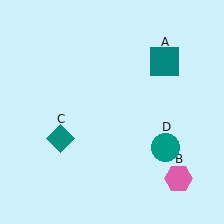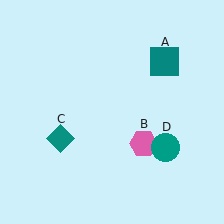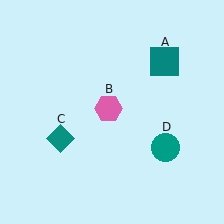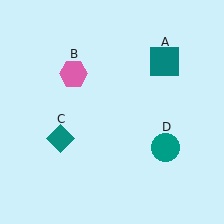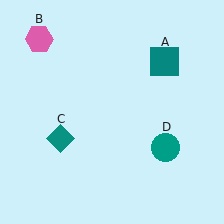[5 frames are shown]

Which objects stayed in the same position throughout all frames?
Teal square (object A) and teal diamond (object C) and teal circle (object D) remained stationary.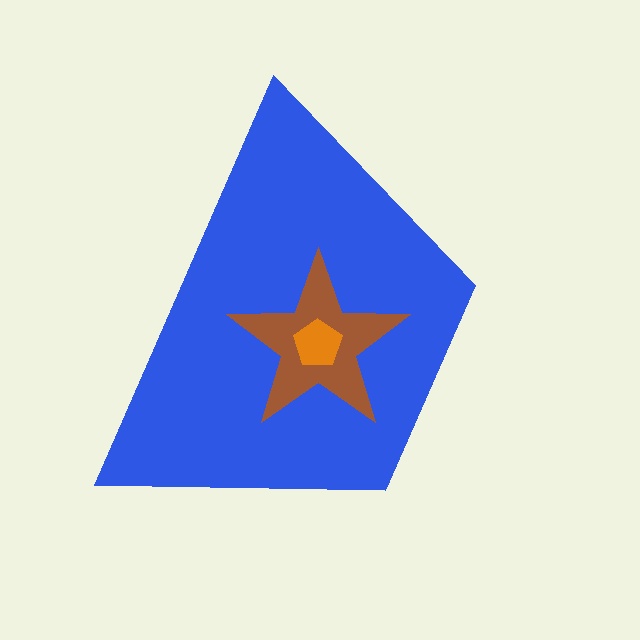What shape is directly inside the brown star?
The orange pentagon.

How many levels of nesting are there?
3.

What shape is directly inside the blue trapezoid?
The brown star.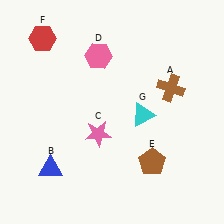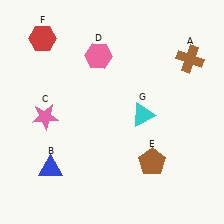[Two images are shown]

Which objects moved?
The objects that moved are: the brown cross (A), the pink star (C).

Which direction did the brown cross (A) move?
The brown cross (A) moved up.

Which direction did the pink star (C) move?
The pink star (C) moved left.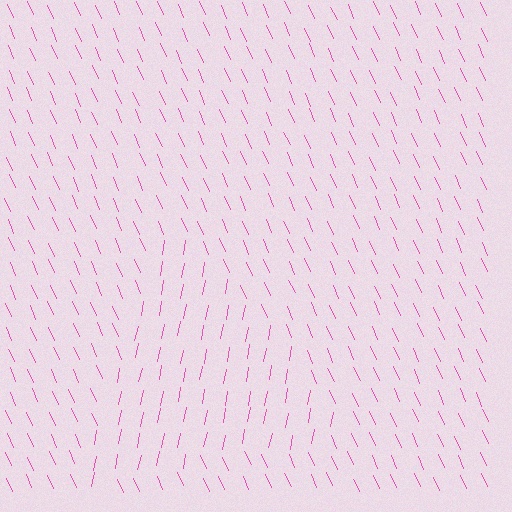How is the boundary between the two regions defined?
The boundary is defined purely by a change in line orientation (approximately 35 degrees difference). All lines are the same color and thickness.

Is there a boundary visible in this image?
Yes, there is a texture boundary formed by a change in line orientation.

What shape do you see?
I see a triangle.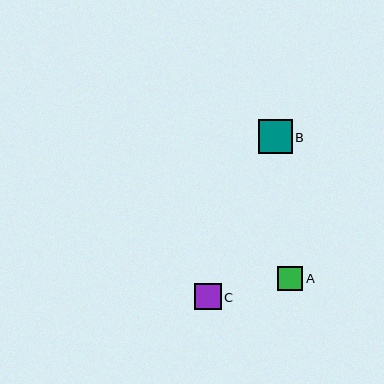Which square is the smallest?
Square A is the smallest with a size of approximately 25 pixels.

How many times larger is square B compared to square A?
Square B is approximately 1.4 times the size of square A.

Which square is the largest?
Square B is the largest with a size of approximately 34 pixels.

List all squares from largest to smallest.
From largest to smallest: B, C, A.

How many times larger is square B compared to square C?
Square B is approximately 1.3 times the size of square C.